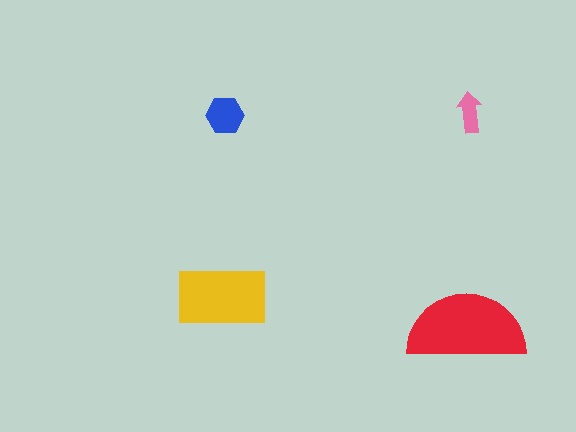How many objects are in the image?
There are 4 objects in the image.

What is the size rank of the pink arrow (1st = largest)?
4th.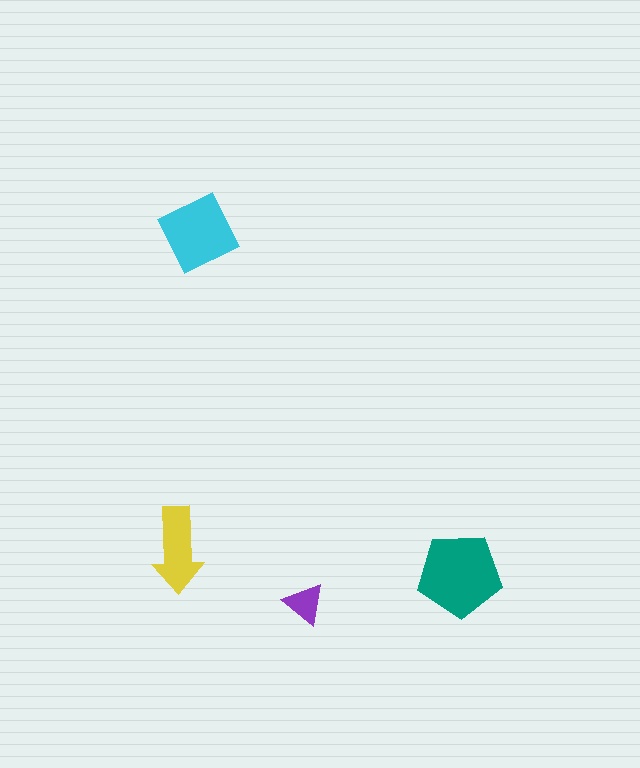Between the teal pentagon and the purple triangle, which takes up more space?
The teal pentagon.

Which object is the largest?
The teal pentagon.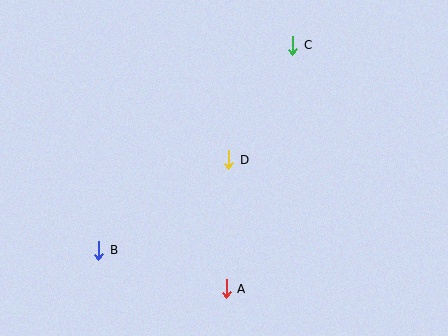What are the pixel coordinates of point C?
Point C is at (293, 45).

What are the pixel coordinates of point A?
Point A is at (226, 289).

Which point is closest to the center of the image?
Point D at (229, 160) is closest to the center.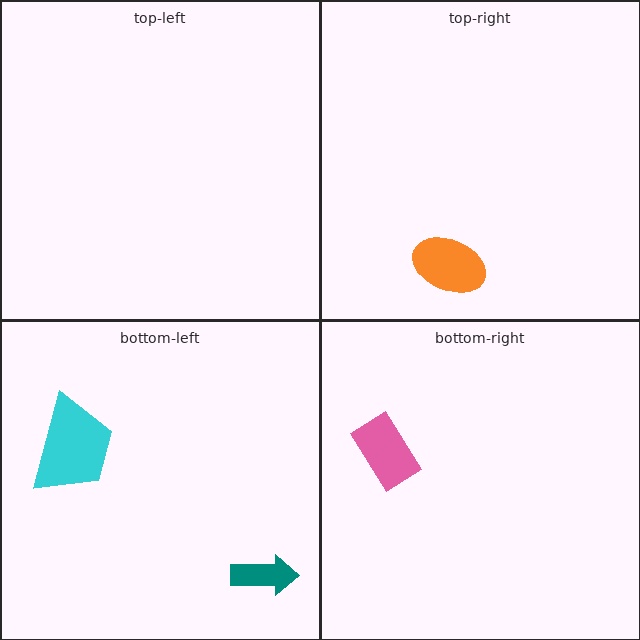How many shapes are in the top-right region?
1.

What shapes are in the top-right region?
The orange ellipse.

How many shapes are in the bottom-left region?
2.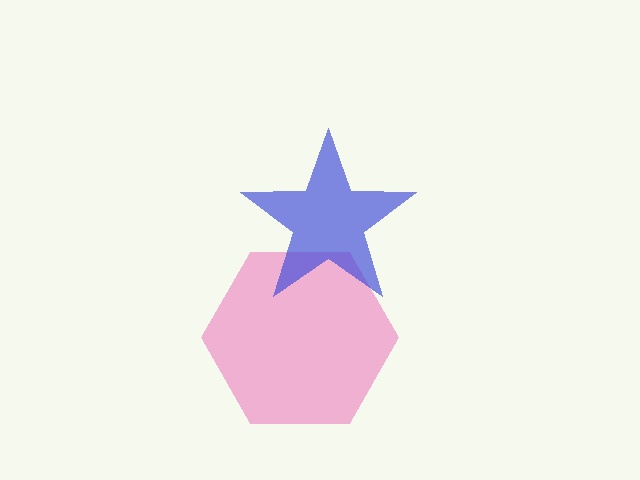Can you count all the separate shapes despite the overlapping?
Yes, there are 2 separate shapes.